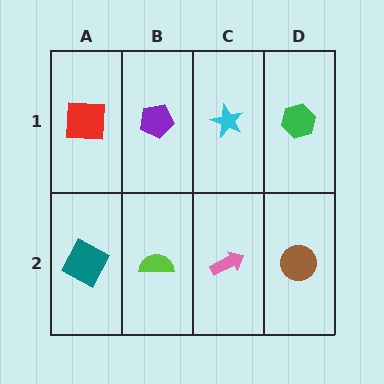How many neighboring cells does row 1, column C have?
3.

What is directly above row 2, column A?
A red square.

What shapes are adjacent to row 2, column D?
A green hexagon (row 1, column D), a pink arrow (row 2, column C).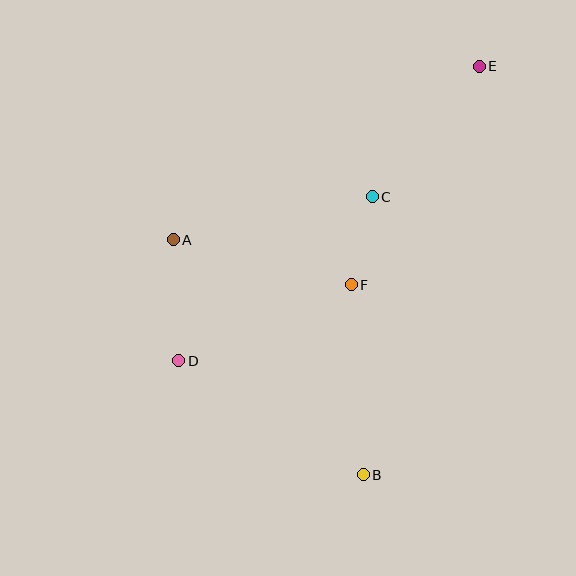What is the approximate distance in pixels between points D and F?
The distance between D and F is approximately 188 pixels.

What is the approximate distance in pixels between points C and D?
The distance between C and D is approximately 254 pixels.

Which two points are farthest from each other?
Points B and E are farthest from each other.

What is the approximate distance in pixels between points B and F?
The distance between B and F is approximately 190 pixels.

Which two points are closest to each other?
Points C and F are closest to each other.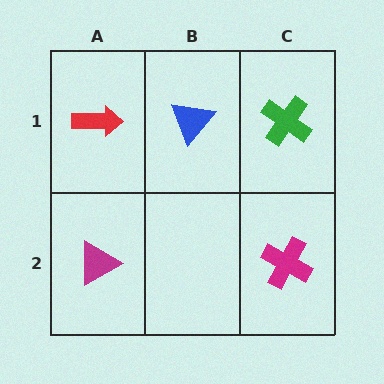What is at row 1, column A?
A red arrow.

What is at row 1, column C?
A green cross.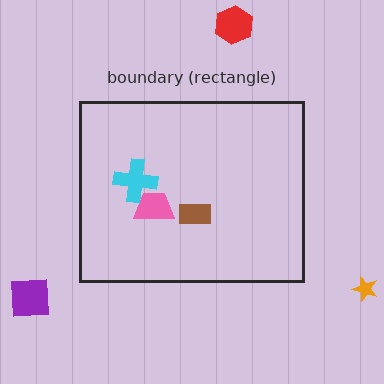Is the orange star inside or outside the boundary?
Outside.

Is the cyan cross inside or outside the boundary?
Inside.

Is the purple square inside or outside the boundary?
Outside.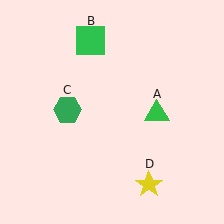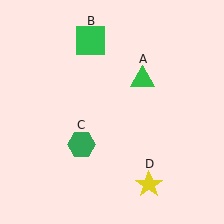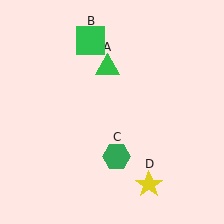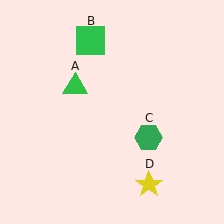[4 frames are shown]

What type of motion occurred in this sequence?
The green triangle (object A), green hexagon (object C) rotated counterclockwise around the center of the scene.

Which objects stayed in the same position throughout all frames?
Green square (object B) and yellow star (object D) remained stationary.